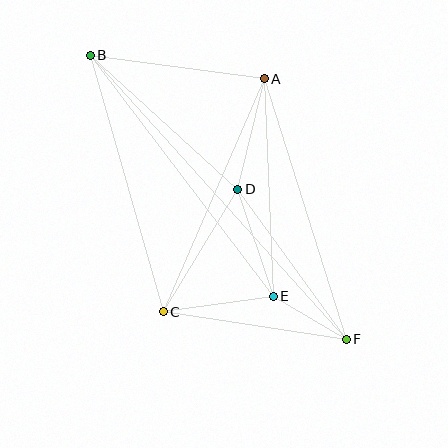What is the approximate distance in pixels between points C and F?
The distance between C and F is approximately 185 pixels.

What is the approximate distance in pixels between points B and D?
The distance between B and D is approximately 199 pixels.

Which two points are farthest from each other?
Points B and F are farthest from each other.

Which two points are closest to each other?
Points E and F are closest to each other.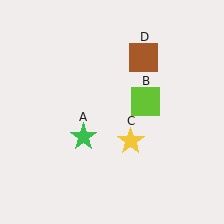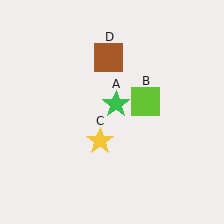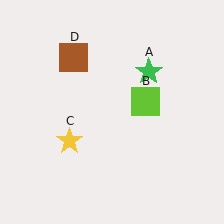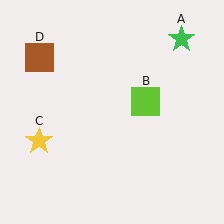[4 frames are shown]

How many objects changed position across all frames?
3 objects changed position: green star (object A), yellow star (object C), brown square (object D).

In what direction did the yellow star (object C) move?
The yellow star (object C) moved left.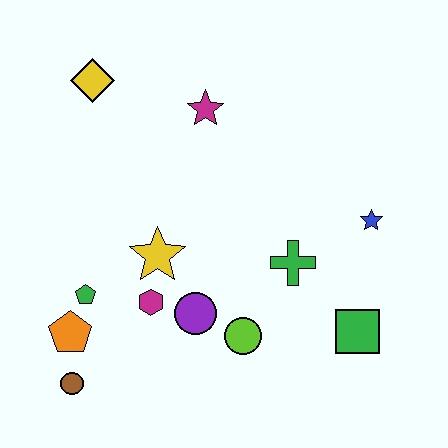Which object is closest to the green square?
The green cross is closest to the green square.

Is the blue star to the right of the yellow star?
Yes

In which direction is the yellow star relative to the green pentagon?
The yellow star is to the right of the green pentagon.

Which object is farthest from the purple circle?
The yellow diamond is farthest from the purple circle.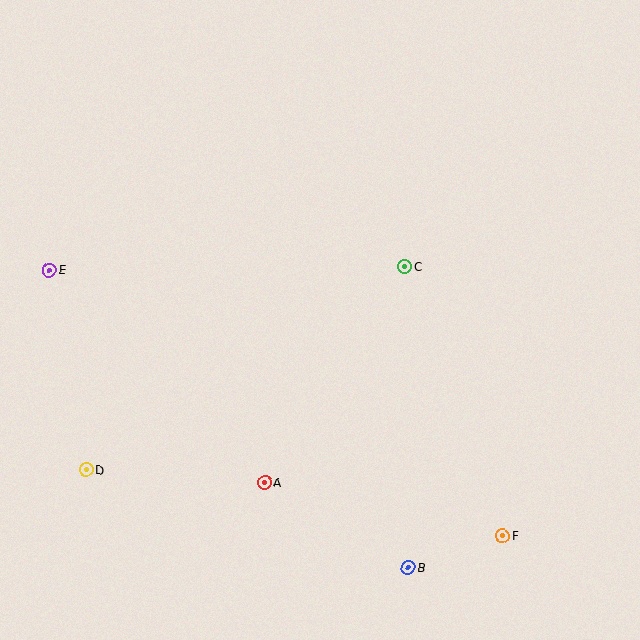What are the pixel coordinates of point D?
Point D is at (86, 470).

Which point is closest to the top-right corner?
Point C is closest to the top-right corner.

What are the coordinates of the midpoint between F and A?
The midpoint between F and A is at (384, 509).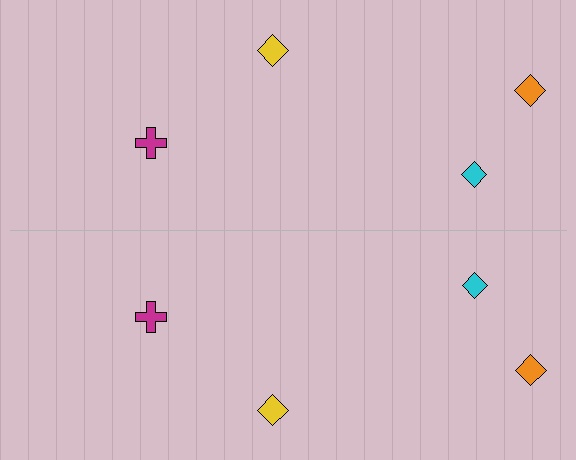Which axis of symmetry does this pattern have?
The pattern has a horizontal axis of symmetry running through the center of the image.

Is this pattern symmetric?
Yes, this pattern has bilateral (reflection) symmetry.